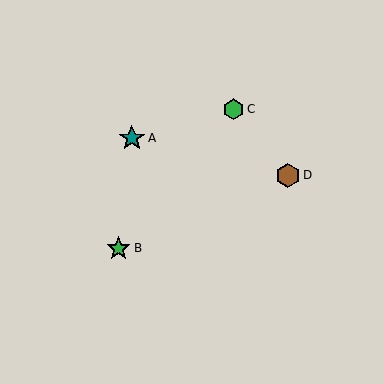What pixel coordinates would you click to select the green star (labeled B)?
Click at (119, 248) to select the green star B.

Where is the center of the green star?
The center of the green star is at (119, 248).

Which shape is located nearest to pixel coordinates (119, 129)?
The teal star (labeled A) at (132, 138) is nearest to that location.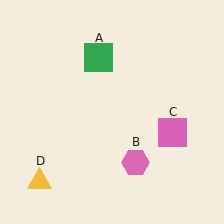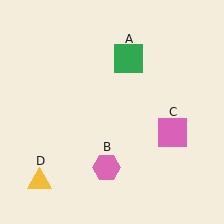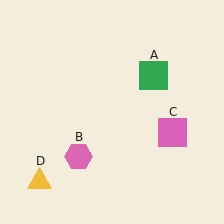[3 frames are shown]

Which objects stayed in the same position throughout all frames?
Pink square (object C) and yellow triangle (object D) remained stationary.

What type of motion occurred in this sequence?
The green square (object A), pink hexagon (object B) rotated clockwise around the center of the scene.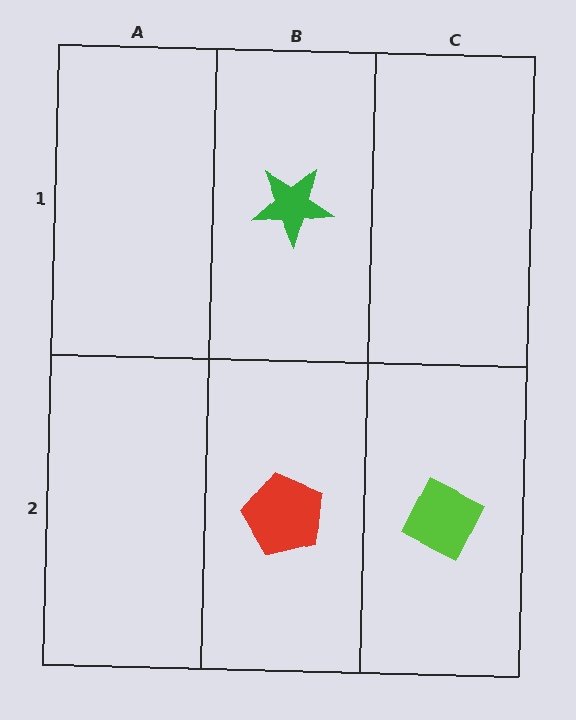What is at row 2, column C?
A lime diamond.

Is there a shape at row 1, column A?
No, that cell is empty.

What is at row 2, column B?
A red pentagon.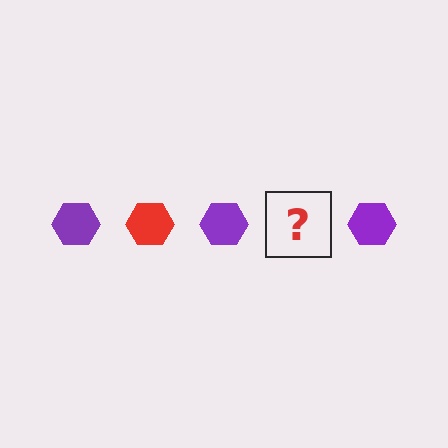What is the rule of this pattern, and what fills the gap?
The rule is that the pattern cycles through purple, red hexagons. The gap should be filled with a red hexagon.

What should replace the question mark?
The question mark should be replaced with a red hexagon.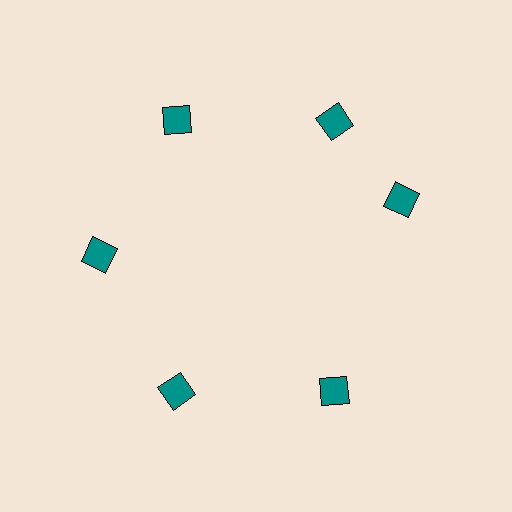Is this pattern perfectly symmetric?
No. The 6 teal diamonds are arranged in a ring, but one element near the 3 o'clock position is rotated out of alignment along the ring, breaking the 6-fold rotational symmetry.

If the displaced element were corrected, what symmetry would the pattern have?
It would have 6-fold rotational symmetry — the pattern would map onto itself every 60 degrees.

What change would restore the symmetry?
The symmetry would be restored by rotating it back into even spacing with its neighbors so that all 6 diamonds sit at equal angles and equal distance from the center.